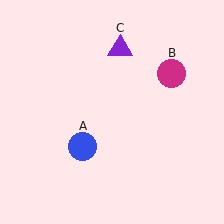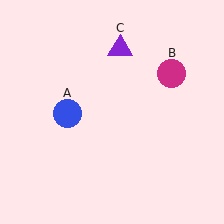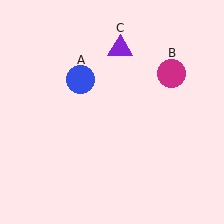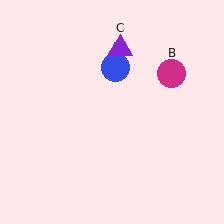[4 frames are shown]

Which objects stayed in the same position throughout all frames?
Magenta circle (object B) and purple triangle (object C) remained stationary.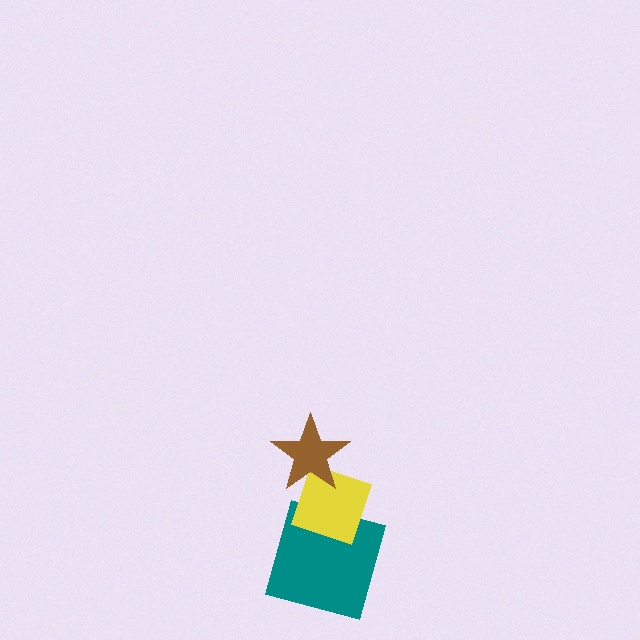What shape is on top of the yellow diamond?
The brown star is on top of the yellow diamond.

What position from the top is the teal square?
The teal square is 3rd from the top.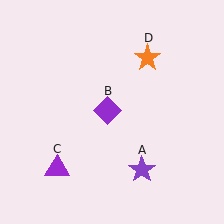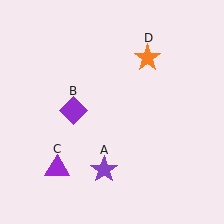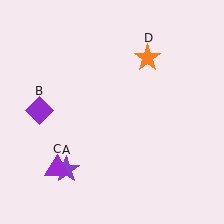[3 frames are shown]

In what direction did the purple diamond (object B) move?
The purple diamond (object B) moved left.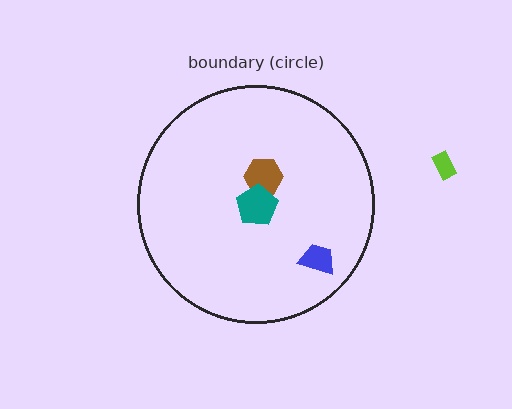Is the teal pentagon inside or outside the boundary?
Inside.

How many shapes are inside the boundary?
3 inside, 1 outside.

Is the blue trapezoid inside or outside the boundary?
Inside.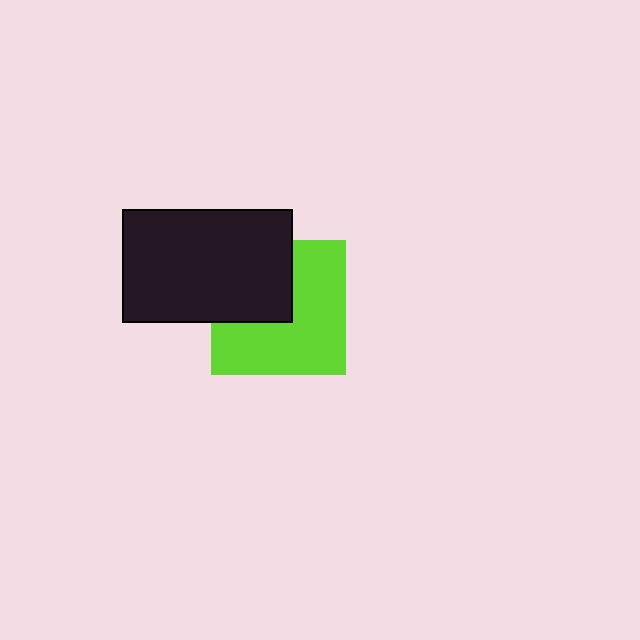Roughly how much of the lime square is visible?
About half of it is visible (roughly 62%).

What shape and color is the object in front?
The object in front is a black rectangle.